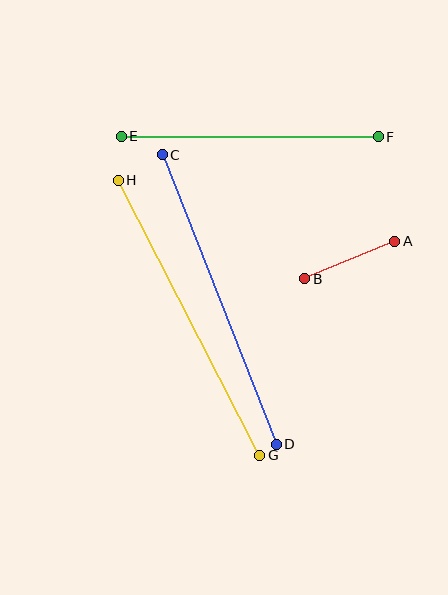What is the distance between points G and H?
The distance is approximately 309 pixels.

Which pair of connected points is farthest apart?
Points C and D are farthest apart.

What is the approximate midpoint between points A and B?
The midpoint is at approximately (350, 260) pixels.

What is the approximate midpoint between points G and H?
The midpoint is at approximately (189, 318) pixels.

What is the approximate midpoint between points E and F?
The midpoint is at approximately (250, 137) pixels.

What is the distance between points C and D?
The distance is approximately 311 pixels.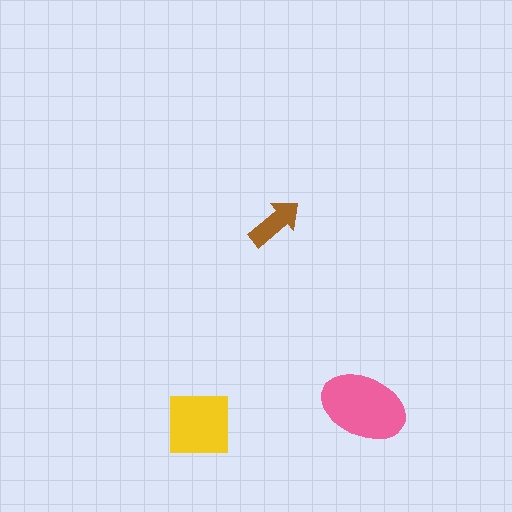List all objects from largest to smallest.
The pink ellipse, the yellow square, the brown arrow.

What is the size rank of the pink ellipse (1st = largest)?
1st.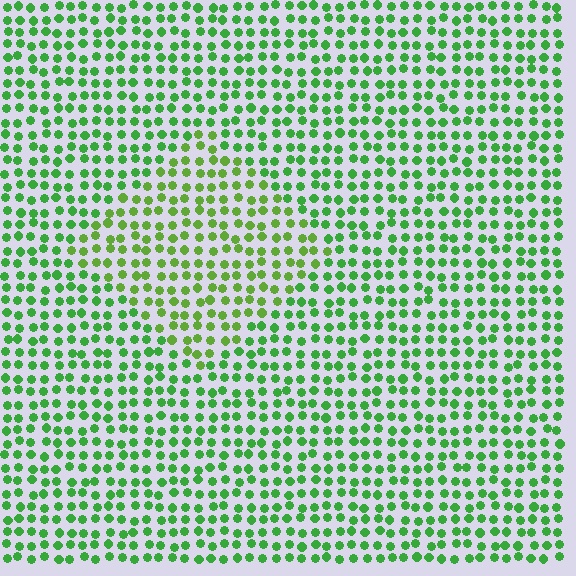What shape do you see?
I see a diamond.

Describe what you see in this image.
The image is filled with small green elements in a uniform arrangement. A diamond-shaped region is visible where the elements are tinted to a slightly different hue, forming a subtle color boundary.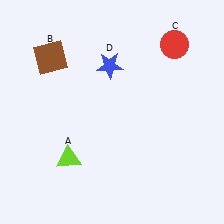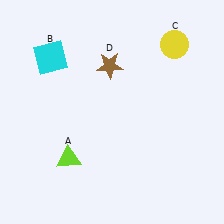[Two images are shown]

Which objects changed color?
B changed from brown to cyan. C changed from red to yellow. D changed from blue to brown.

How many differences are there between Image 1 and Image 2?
There are 3 differences between the two images.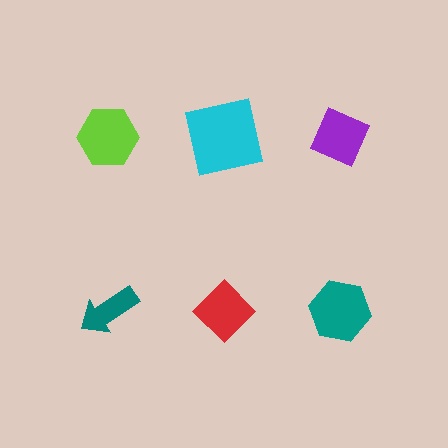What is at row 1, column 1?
A lime hexagon.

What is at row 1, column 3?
A purple diamond.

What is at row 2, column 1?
A teal arrow.